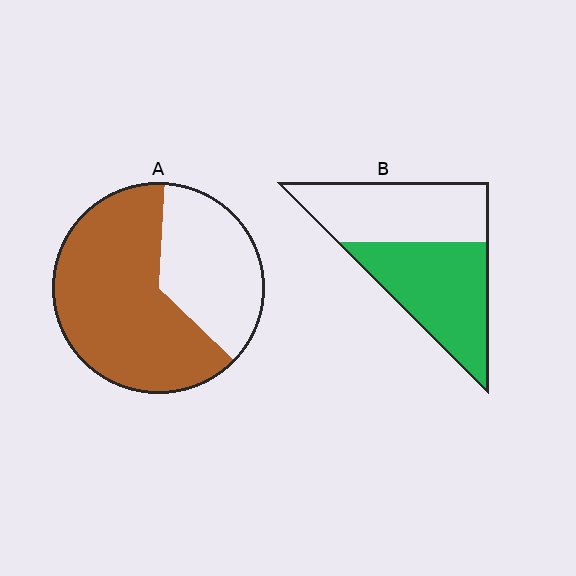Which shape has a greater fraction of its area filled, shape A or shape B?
Shape A.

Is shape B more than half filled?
Roughly half.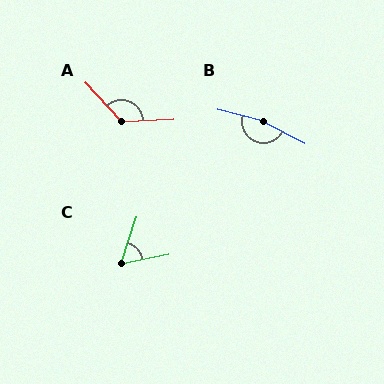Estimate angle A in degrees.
Approximately 130 degrees.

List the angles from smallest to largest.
C (60°), A (130°), B (167°).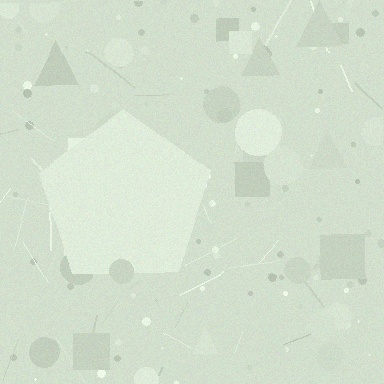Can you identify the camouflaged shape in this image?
The camouflaged shape is a pentagon.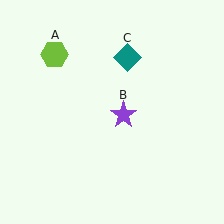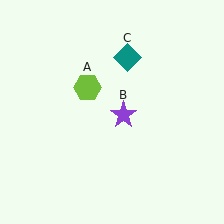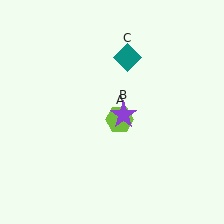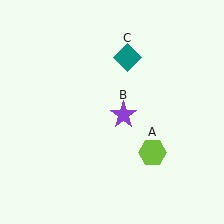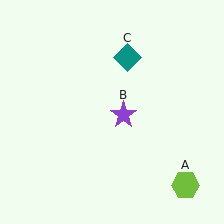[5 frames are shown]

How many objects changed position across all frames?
1 object changed position: lime hexagon (object A).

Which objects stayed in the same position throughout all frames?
Purple star (object B) and teal diamond (object C) remained stationary.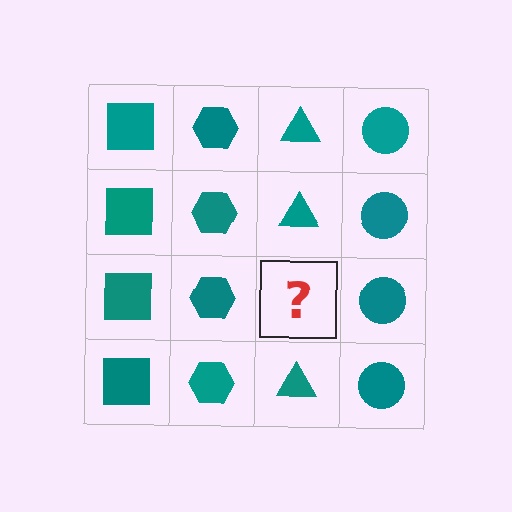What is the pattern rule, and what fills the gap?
The rule is that each column has a consistent shape. The gap should be filled with a teal triangle.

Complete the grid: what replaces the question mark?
The question mark should be replaced with a teal triangle.